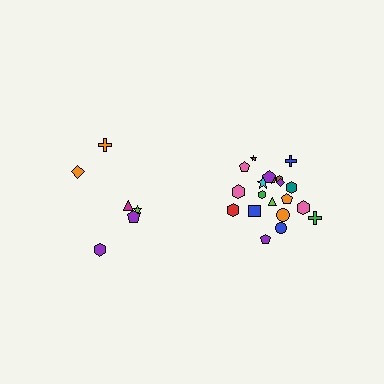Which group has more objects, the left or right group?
The right group.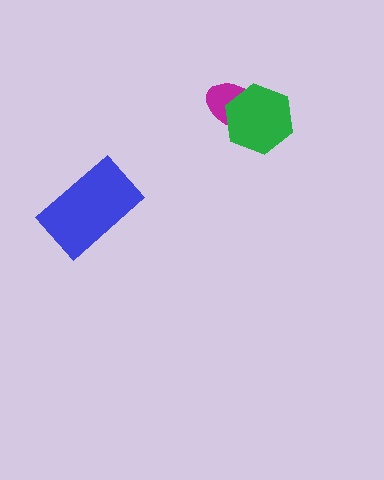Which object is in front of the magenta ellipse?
The green hexagon is in front of the magenta ellipse.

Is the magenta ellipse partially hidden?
Yes, it is partially covered by another shape.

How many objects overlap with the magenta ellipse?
1 object overlaps with the magenta ellipse.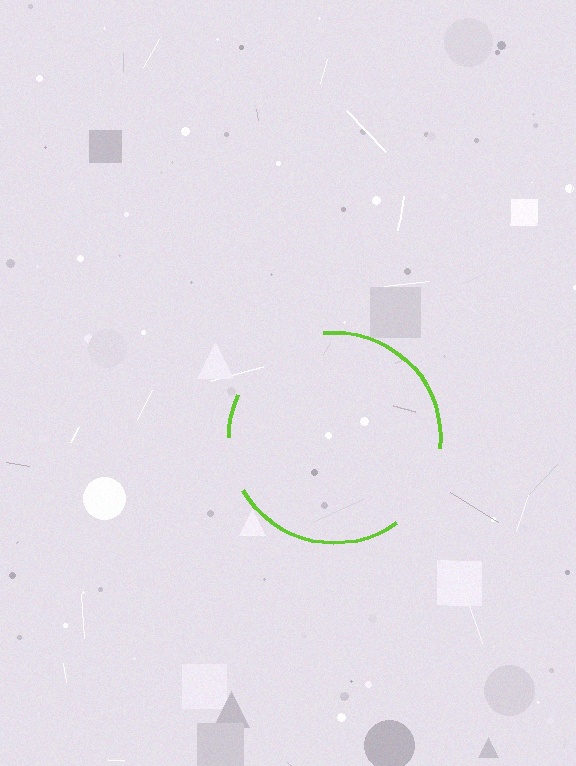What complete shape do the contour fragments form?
The contour fragments form a circle.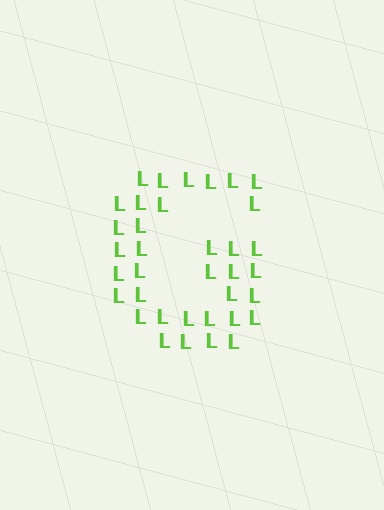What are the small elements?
The small elements are letter L's.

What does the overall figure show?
The overall figure shows the letter G.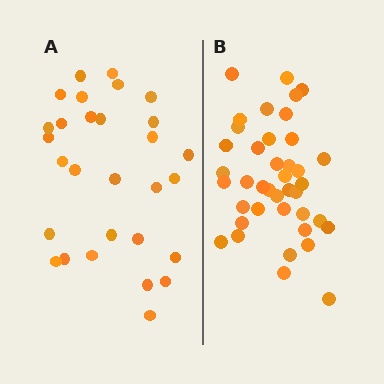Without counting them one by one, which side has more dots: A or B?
Region B (the right region) has more dots.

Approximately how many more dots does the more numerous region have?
Region B has roughly 12 or so more dots than region A.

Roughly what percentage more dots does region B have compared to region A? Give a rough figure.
About 40% more.